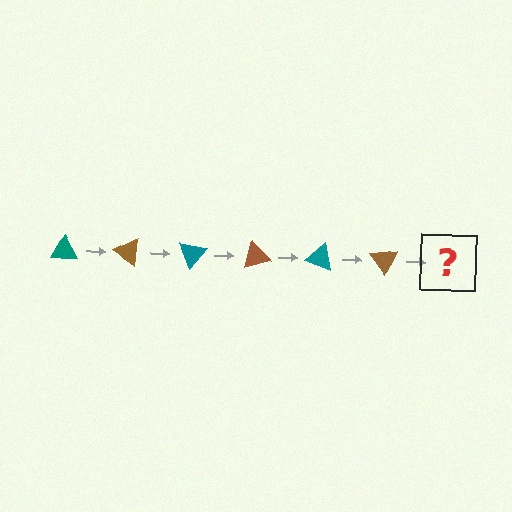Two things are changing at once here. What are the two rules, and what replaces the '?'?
The two rules are that it rotates 35 degrees each step and the color cycles through teal and brown. The '?' should be a teal triangle, rotated 210 degrees from the start.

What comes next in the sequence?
The next element should be a teal triangle, rotated 210 degrees from the start.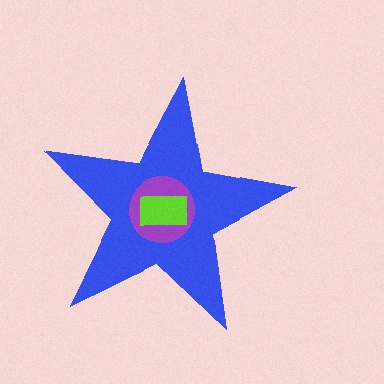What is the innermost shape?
The lime rectangle.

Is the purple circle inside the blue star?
Yes.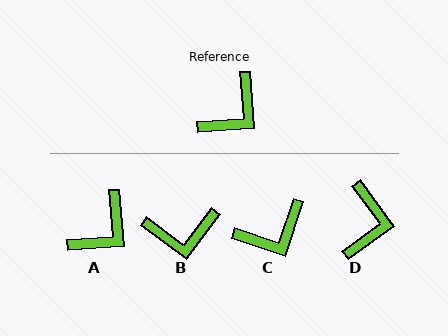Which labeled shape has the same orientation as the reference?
A.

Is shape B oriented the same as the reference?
No, it is off by about 42 degrees.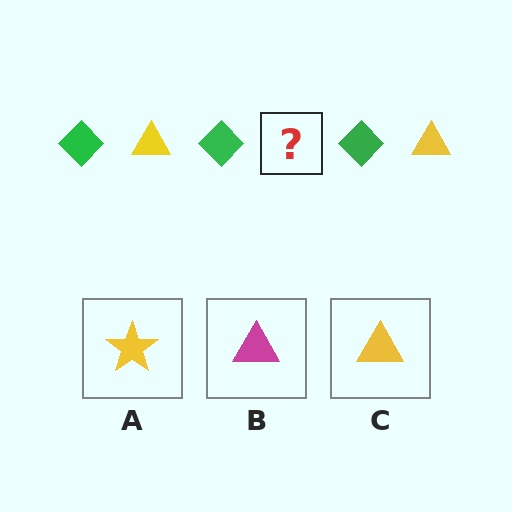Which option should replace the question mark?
Option C.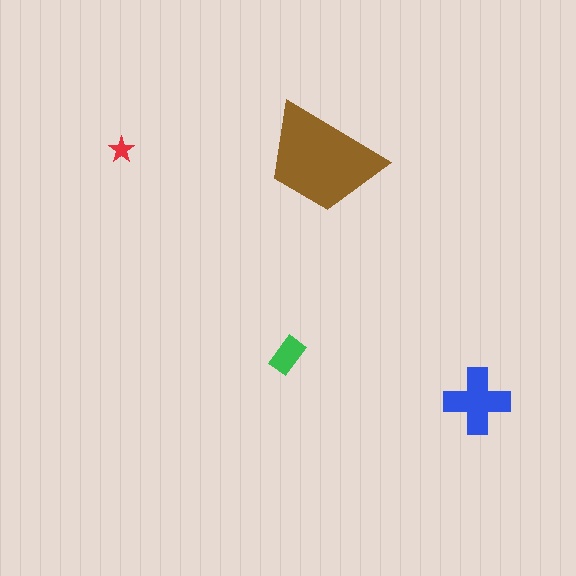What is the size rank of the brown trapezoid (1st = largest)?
1st.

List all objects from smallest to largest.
The red star, the green rectangle, the blue cross, the brown trapezoid.